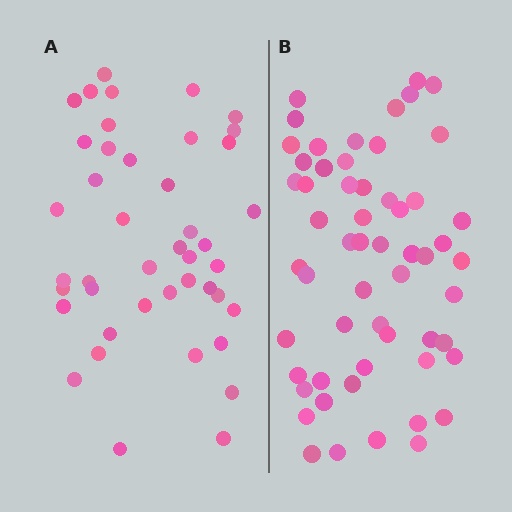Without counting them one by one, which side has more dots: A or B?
Region B (the right region) has more dots.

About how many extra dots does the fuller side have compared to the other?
Region B has approximately 15 more dots than region A.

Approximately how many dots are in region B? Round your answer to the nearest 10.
About 60 dots. (The exact count is 57, which rounds to 60.)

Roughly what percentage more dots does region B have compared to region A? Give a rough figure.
About 35% more.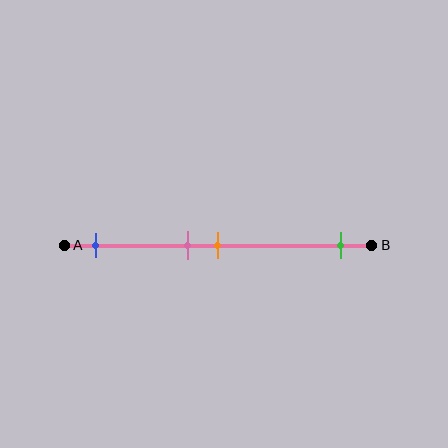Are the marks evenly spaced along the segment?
No, the marks are not evenly spaced.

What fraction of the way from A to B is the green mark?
The green mark is approximately 90% (0.9) of the way from A to B.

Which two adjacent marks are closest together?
The pink and orange marks are the closest adjacent pair.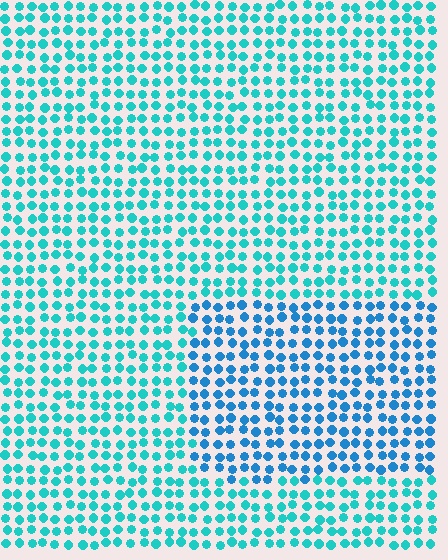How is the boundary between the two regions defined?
The boundary is defined purely by a slight shift in hue (about 28 degrees). Spacing, size, and orientation are identical on both sides.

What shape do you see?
I see a rectangle.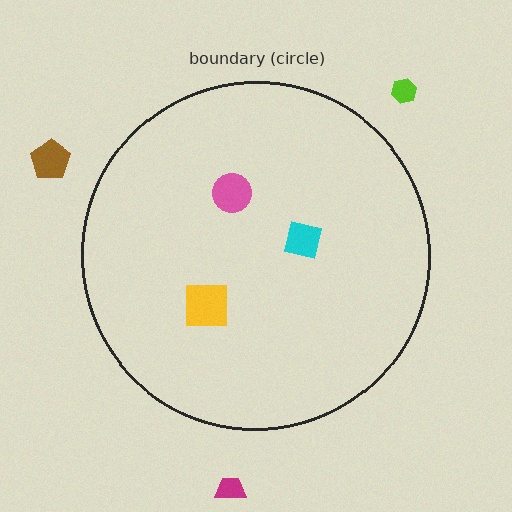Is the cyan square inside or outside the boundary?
Inside.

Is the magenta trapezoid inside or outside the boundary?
Outside.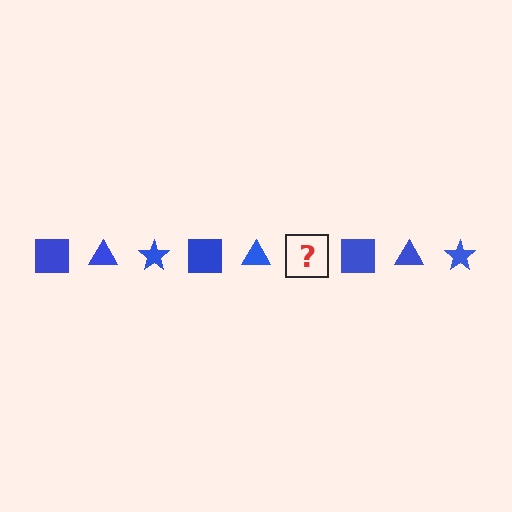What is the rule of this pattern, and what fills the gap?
The rule is that the pattern cycles through square, triangle, star shapes in blue. The gap should be filled with a blue star.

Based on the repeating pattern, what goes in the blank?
The blank should be a blue star.